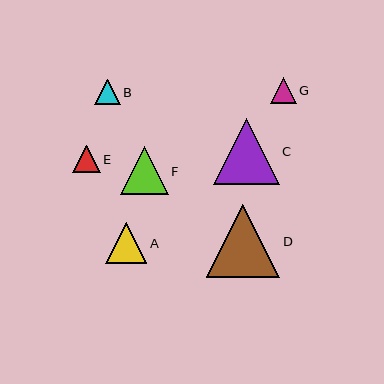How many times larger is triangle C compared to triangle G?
Triangle C is approximately 2.6 times the size of triangle G.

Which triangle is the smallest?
Triangle B is the smallest with a size of approximately 25 pixels.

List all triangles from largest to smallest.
From largest to smallest: D, C, F, A, E, G, B.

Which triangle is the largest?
Triangle D is the largest with a size of approximately 73 pixels.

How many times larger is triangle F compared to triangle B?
Triangle F is approximately 1.9 times the size of triangle B.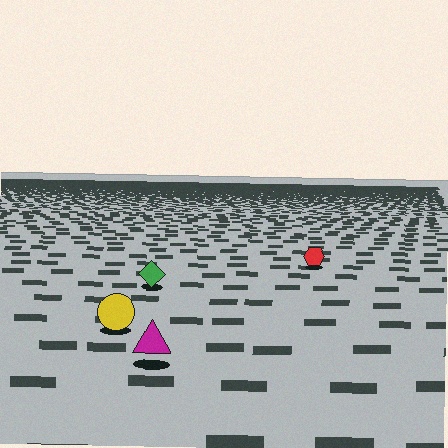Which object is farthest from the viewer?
The red hexagon is farthest from the viewer. It appears smaller and the ground texture around it is denser.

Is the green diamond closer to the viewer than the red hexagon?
Yes. The green diamond is closer — you can tell from the texture gradient: the ground texture is coarser near it.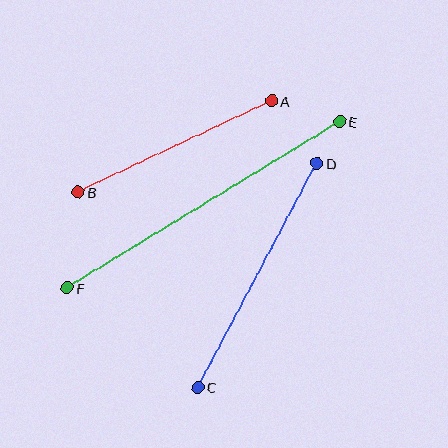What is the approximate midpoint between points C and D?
The midpoint is at approximately (257, 275) pixels.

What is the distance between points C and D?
The distance is approximately 254 pixels.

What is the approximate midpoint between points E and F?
The midpoint is at approximately (203, 205) pixels.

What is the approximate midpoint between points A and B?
The midpoint is at approximately (175, 147) pixels.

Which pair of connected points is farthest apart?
Points E and F are farthest apart.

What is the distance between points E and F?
The distance is approximately 319 pixels.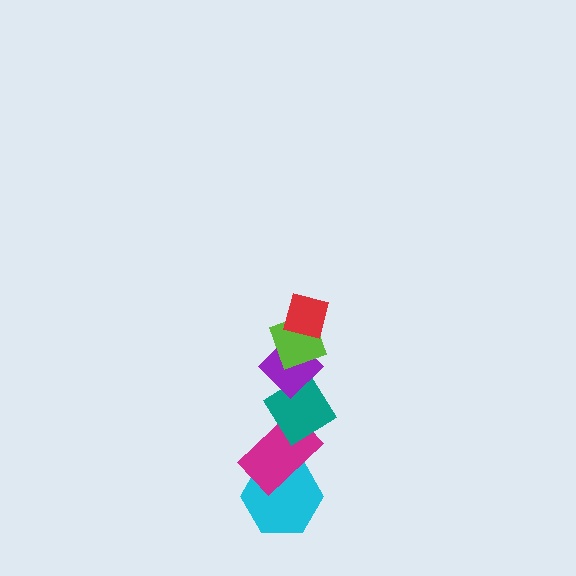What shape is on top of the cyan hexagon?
The magenta rectangle is on top of the cyan hexagon.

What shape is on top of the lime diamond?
The red square is on top of the lime diamond.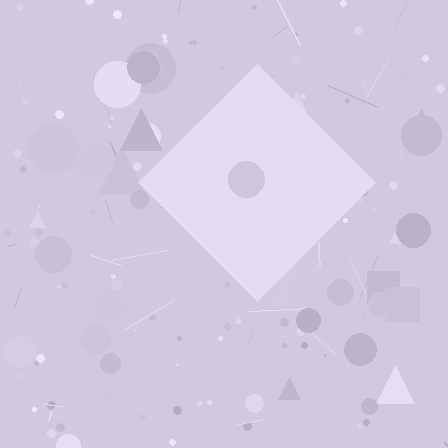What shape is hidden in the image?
A diamond is hidden in the image.